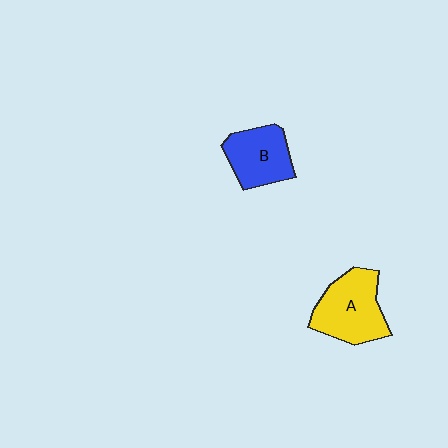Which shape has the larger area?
Shape A (yellow).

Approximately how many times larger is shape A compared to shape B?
Approximately 1.2 times.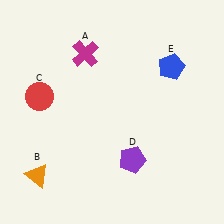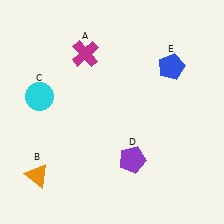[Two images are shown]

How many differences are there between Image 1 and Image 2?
There is 1 difference between the two images.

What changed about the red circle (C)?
In Image 1, C is red. In Image 2, it changed to cyan.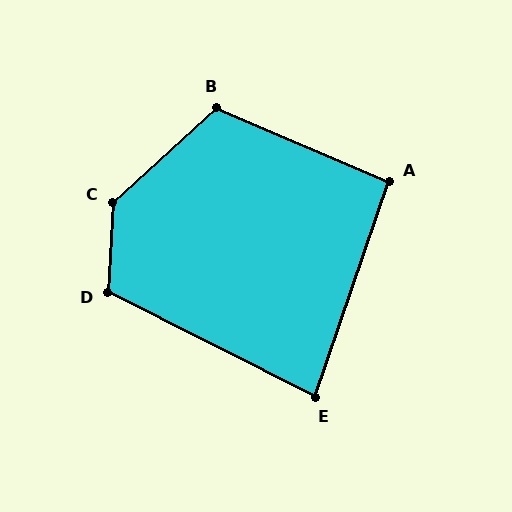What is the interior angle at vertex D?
Approximately 113 degrees (obtuse).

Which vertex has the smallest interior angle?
E, at approximately 82 degrees.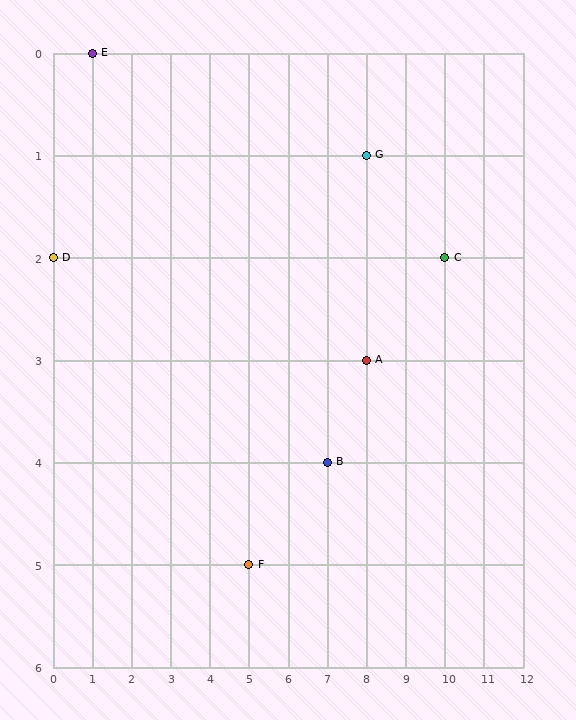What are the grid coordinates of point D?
Point D is at grid coordinates (0, 2).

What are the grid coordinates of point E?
Point E is at grid coordinates (1, 0).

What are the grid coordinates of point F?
Point F is at grid coordinates (5, 5).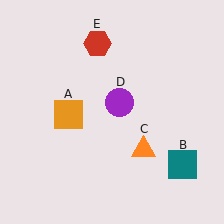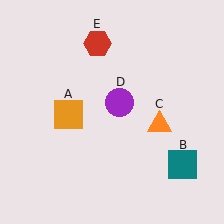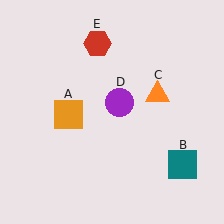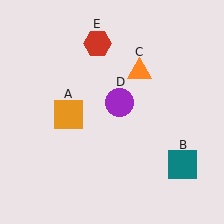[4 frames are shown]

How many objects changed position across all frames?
1 object changed position: orange triangle (object C).